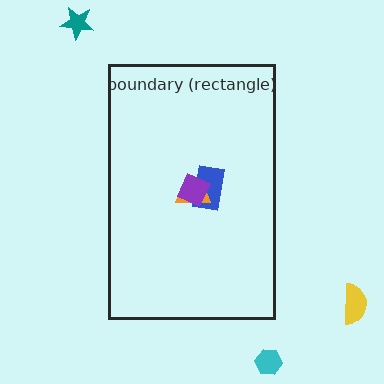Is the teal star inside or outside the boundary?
Outside.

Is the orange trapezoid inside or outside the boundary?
Inside.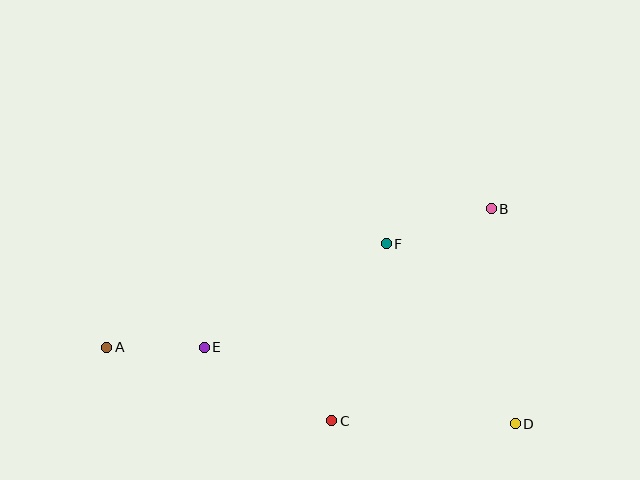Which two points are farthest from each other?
Points A and D are farthest from each other.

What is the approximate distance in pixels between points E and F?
The distance between E and F is approximately 209 pixels.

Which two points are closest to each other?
Points A and E are closest to each other.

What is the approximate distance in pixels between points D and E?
The distance between D and E is approximately 320 pixels.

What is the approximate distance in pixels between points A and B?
The distance between A and B is approximately 409 pixels.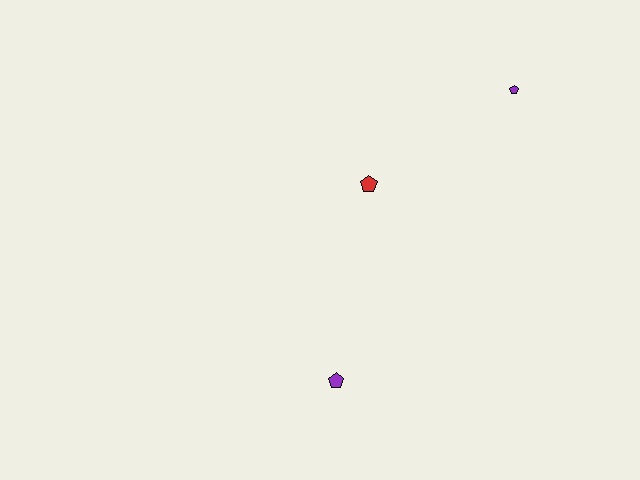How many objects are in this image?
There are 3 objects.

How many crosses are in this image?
There are no crosses.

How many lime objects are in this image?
There are no lime objects.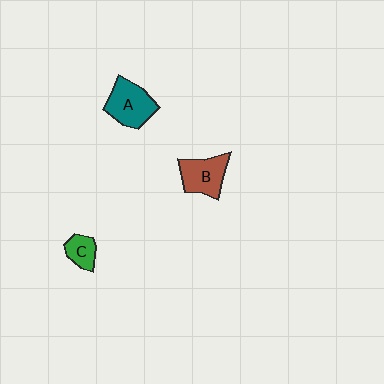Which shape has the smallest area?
Shape C (green).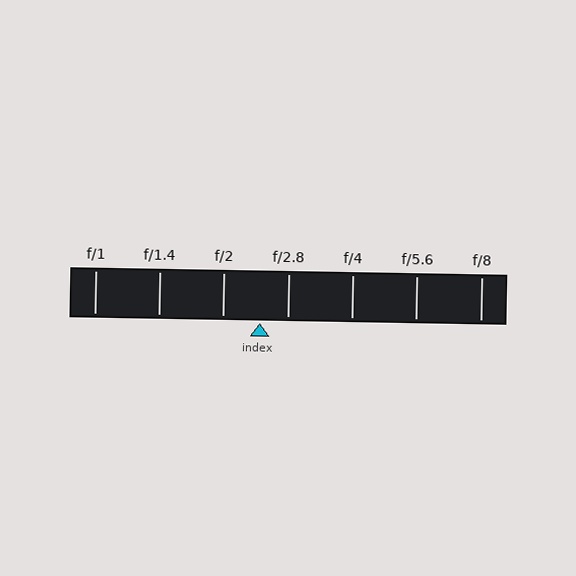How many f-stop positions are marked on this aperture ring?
There are 7 f-stop positions marked.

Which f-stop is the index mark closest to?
The index mark is closest to f/2.8.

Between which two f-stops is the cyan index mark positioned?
The index mark is between f/2 and f/2.8.